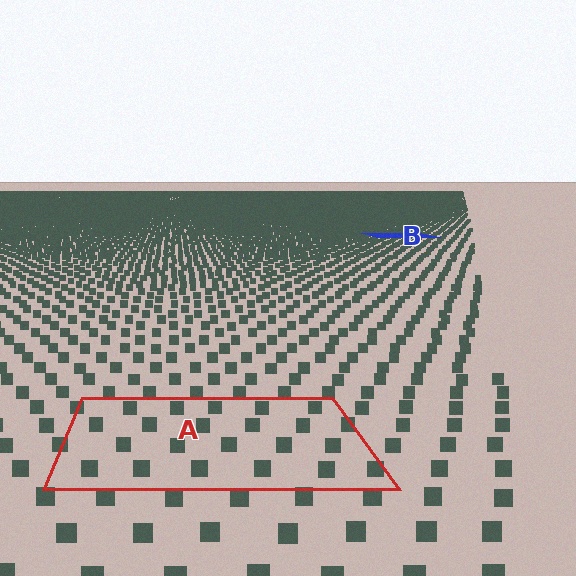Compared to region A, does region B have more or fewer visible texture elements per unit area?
Region B has more texture elements per unit area — they are packed more densely because it is farther away.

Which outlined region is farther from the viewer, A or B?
Region B is farther from the viewer — the texture elements inside it appear smaller and more densely packed.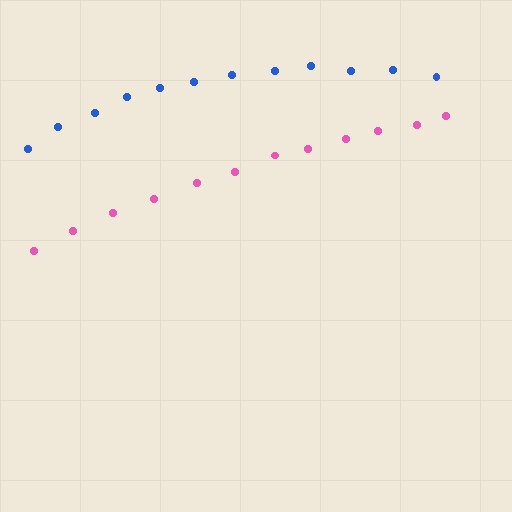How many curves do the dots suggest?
There are 2 distinct paths.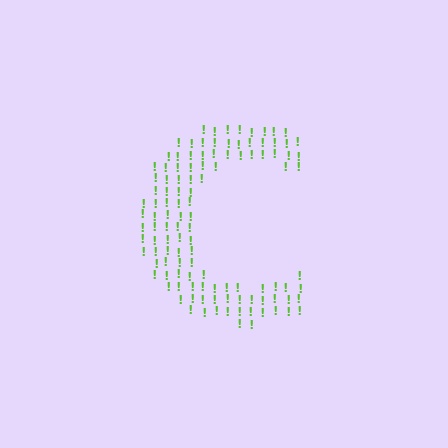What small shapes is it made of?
It is made of small exclamation marks.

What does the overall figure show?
The overall figure shows the letter C.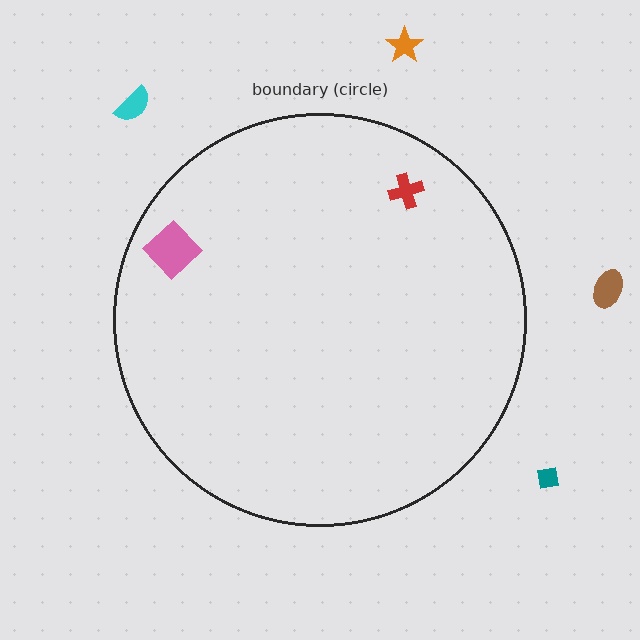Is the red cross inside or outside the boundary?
Inside.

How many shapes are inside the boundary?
2 inside, 4 outside.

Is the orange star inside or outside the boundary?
Outside.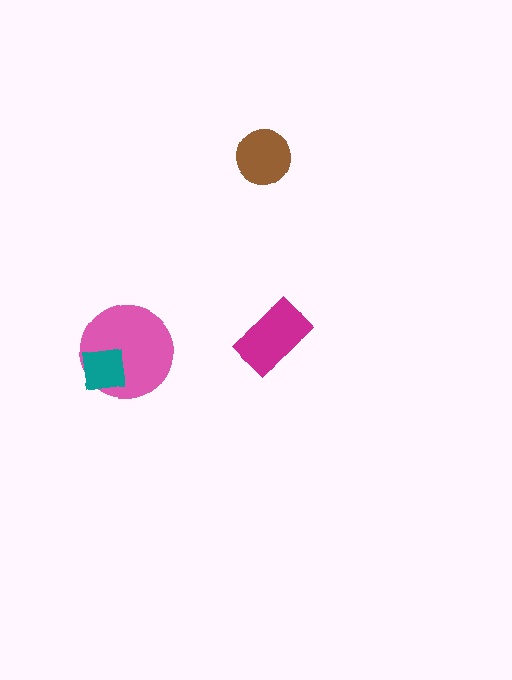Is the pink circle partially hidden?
Yes, it is partially covered by another shape.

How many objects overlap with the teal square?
1 object overlaps with the teal square.